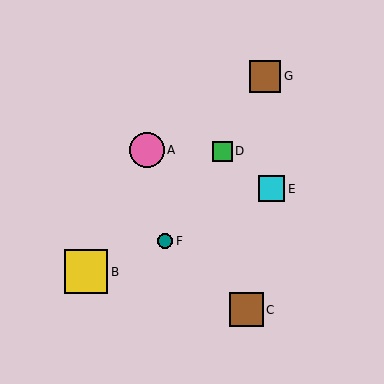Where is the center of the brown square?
The center of the brown square is at (265, 77).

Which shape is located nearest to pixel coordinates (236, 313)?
The brown square (labeled C) at (246, 310) is nearest to that location.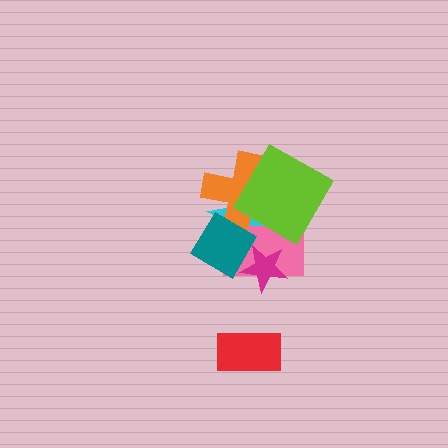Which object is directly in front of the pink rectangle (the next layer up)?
The orange cross is directly in front of the pink rectangle.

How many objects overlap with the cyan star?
5 objects overlap with the cyan star.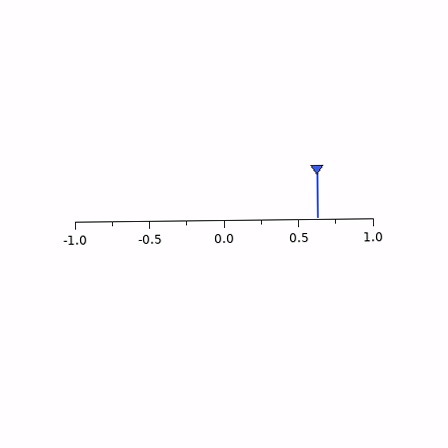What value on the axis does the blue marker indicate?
The marker indicates approximately 0.62.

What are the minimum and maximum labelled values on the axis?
The axis runs from -1.0 to 1.0.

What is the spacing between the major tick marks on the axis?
The major ticks are spaced 0.5 apart.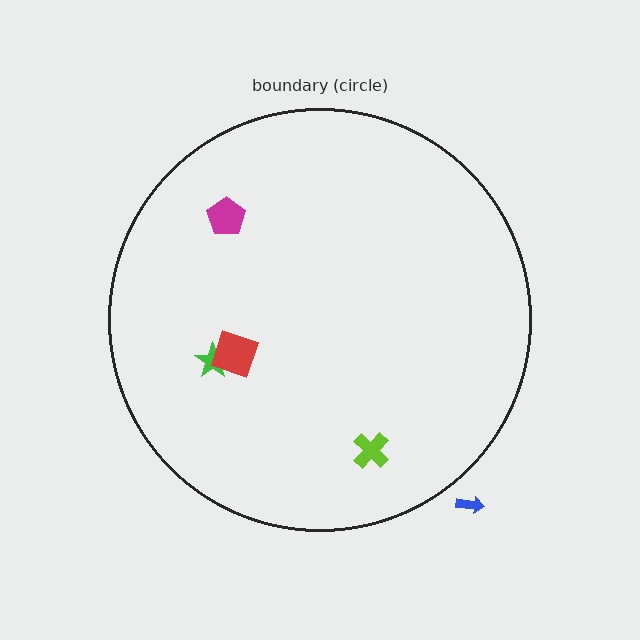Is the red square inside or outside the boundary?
Inside.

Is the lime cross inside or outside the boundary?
Inside.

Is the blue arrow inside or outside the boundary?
Outside.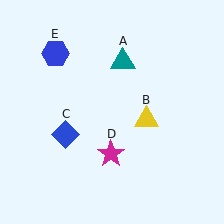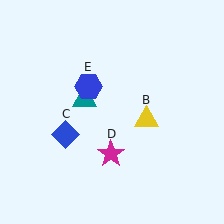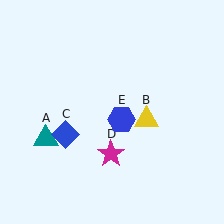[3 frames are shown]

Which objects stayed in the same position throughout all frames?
Yellow triangle (object B) and blue diamond (object C) and magenta star (object D) remained stationary.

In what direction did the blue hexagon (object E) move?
The blue hexagon (object E) moved down and to the right.